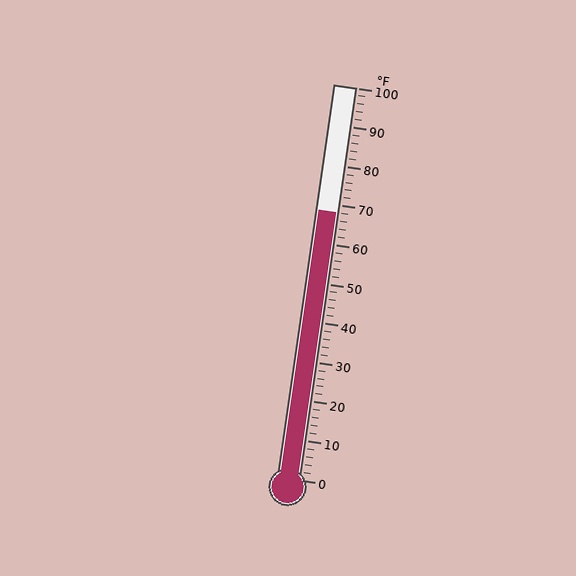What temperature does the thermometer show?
The thermometer shows approximately 68°F.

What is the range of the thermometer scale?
The thermometer scale ranges from 0°F to 100°F.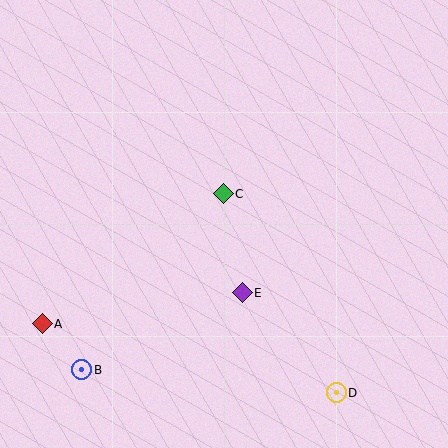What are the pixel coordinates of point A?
Point A is at (42, 324).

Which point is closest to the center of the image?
Point C at (223, 194) is closest to the center.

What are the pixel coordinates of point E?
Point E is at (242, 293).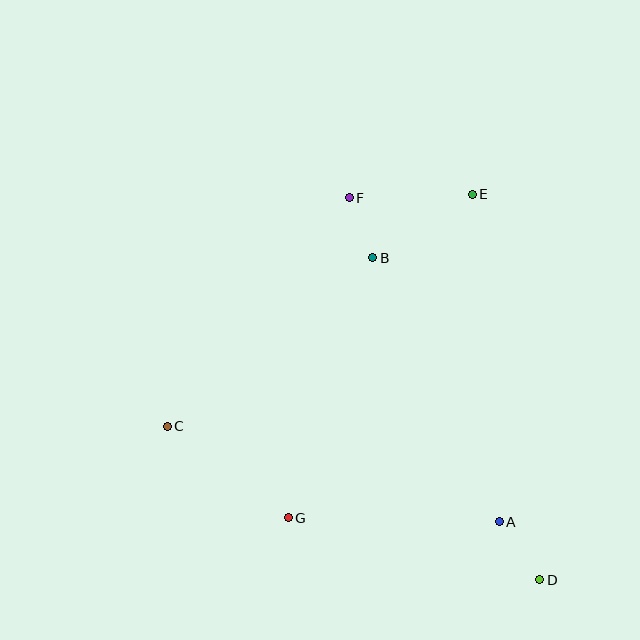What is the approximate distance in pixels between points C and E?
The distance between C and E is approximately 383 pixels.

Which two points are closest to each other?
Points B and F are closest to each other.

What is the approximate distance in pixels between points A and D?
The distance between A and D is approximately 71 pixels.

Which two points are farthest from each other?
Points D and F are farthest from each other.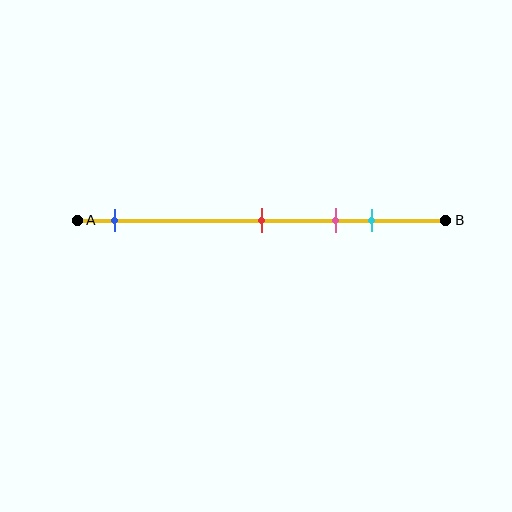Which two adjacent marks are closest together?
The pink and cyan marks are the closest adjacent pair.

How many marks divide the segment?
There are 4 marks dividing the segment.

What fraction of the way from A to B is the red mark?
The red mark is approximately 50% (0.5) of the way from A to B.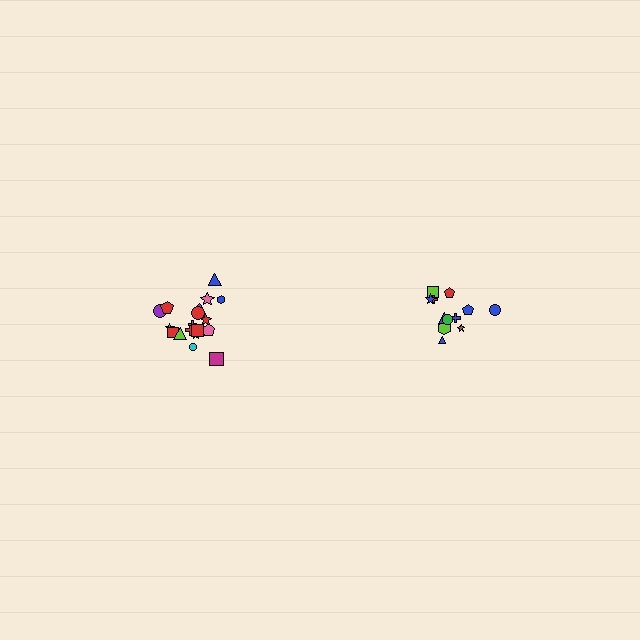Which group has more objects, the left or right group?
The left group.